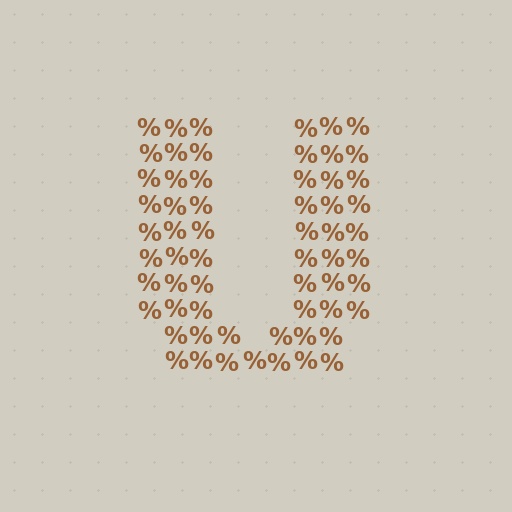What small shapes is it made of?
It is made of small percent signs.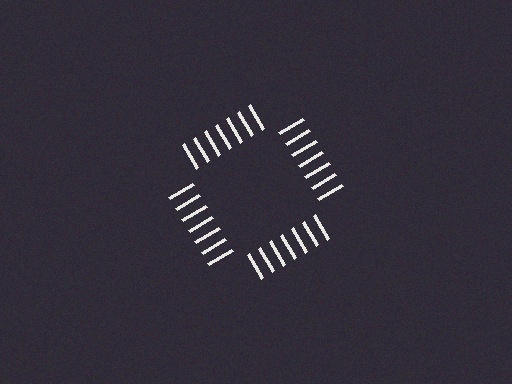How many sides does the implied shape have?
4 sides — the line-ends trace a square.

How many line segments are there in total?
28 — 7 along each of the 4 edges.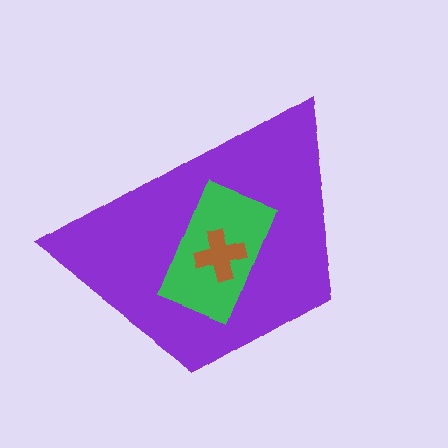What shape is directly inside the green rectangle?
The brown cross.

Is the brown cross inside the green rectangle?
Yes.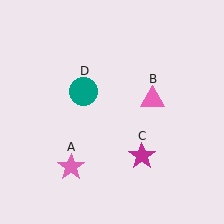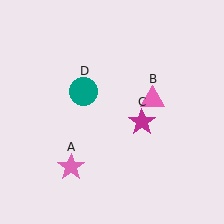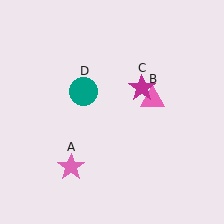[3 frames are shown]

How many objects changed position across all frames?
1 object changed position: magenta star (object C).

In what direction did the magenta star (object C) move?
The magenta star (object C) moved up.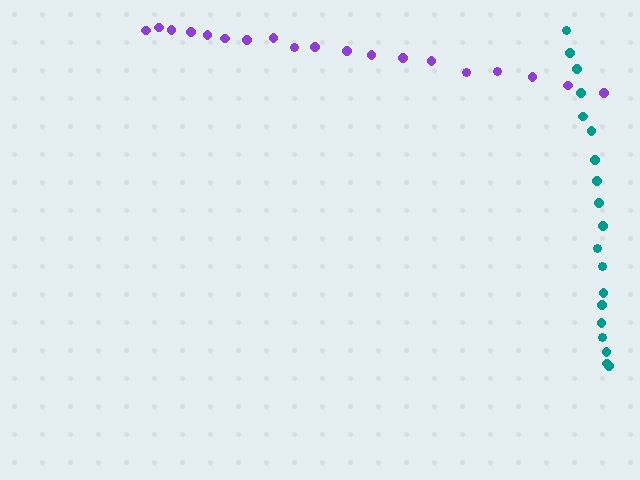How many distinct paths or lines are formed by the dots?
There are 2 distinct paths.